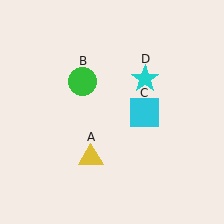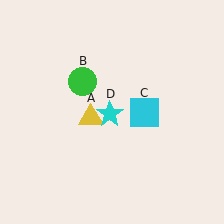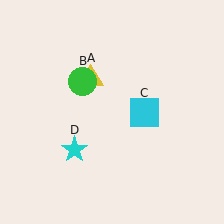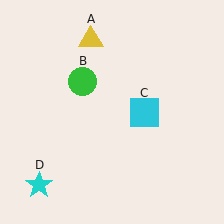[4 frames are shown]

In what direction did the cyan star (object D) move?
The cyan star (object D) moved down and to the left.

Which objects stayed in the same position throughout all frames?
Green circle (object B) and cyan square (object C) remained stationary.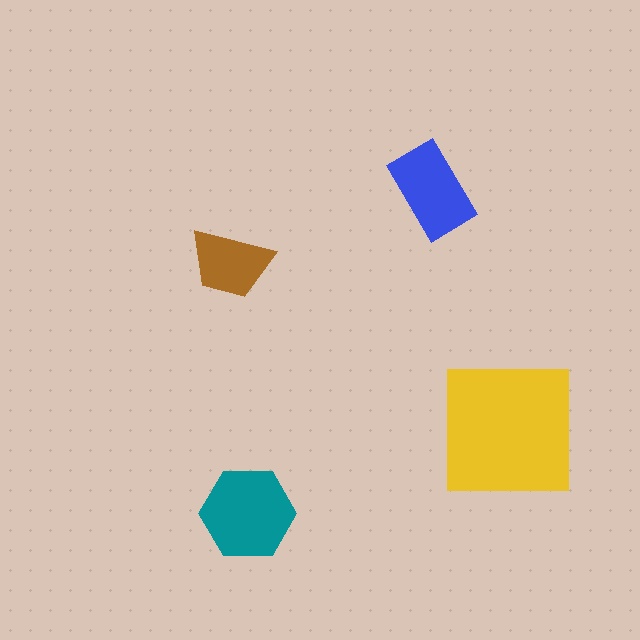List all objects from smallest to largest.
The brown trapezoid, the blue rectangle, the teal hexagon, the yellow square.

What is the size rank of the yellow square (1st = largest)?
1st.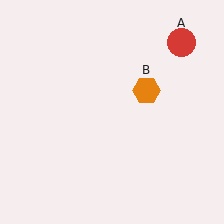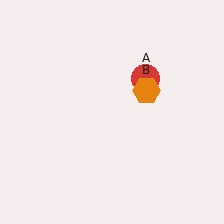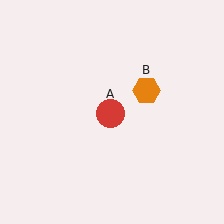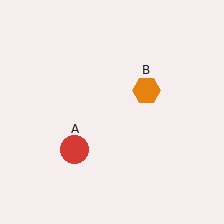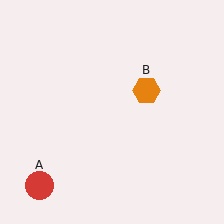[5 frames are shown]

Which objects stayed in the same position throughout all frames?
Orange hexagon (object B) remained stationary.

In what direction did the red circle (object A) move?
The red circle (object A) moved down and to the left.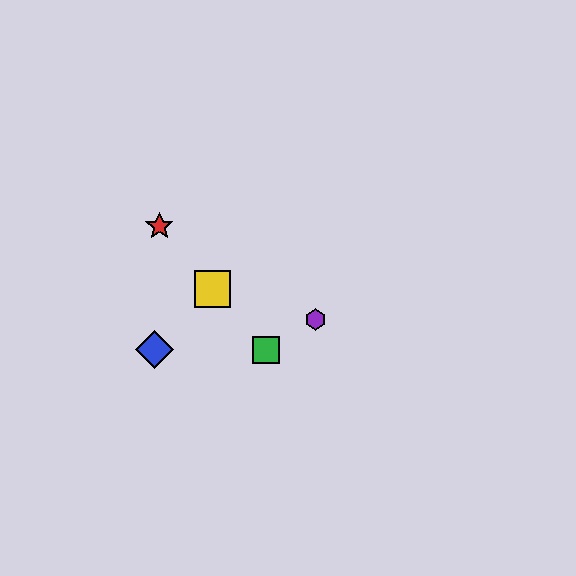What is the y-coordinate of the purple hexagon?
The purple hexagon is at y≈320.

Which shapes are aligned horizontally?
The blue diamond, the green square are aligned horizontally.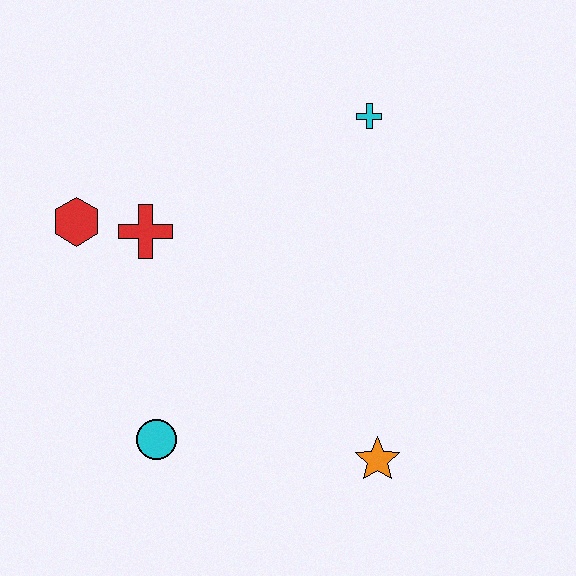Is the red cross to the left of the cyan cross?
Yes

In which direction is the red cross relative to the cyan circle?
The red cross is above the cyan circle.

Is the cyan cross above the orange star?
Yes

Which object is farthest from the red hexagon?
The orange star is farthest from the red hexagon.